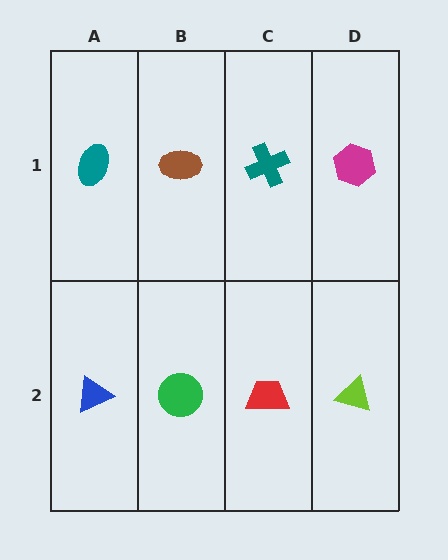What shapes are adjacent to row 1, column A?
A blue triangle (row 2, column A), a brown ellipse (row 1, column B).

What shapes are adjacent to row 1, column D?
A lime triangle (row 2, column D), a teal cross (row 1, column C).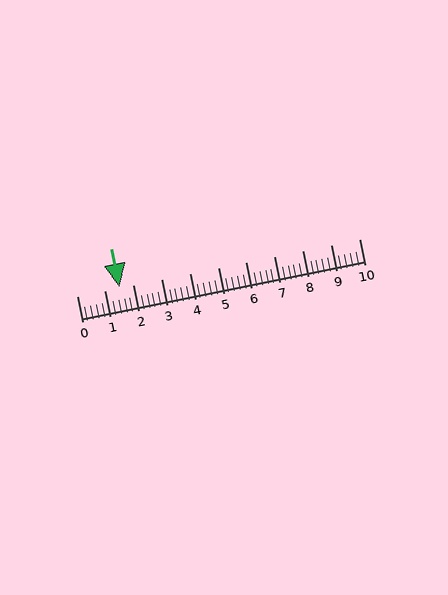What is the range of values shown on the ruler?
The ruler shows values from 0 to 10.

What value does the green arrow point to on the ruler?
The green arrow points to approximately 1.5.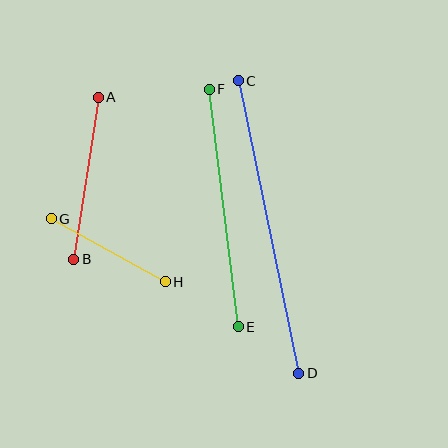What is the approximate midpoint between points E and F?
The midpoint is at approximately (224, 208) pixels.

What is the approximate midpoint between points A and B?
The midpoint is at approximately (86, 178) pixels.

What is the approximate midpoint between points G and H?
The midpoint is at approximately (108, 250) pixels.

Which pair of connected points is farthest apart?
Points C and D are farthest apart.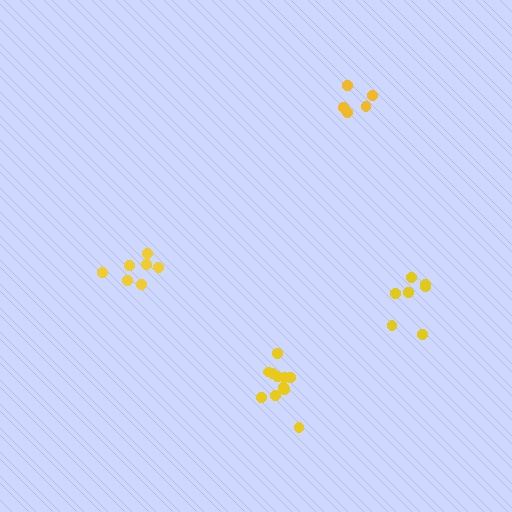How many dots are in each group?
Group 1: 7 dots, Group 2: 11 dots, Group 3: 5 dots, Group 4: 7 dots (30 total).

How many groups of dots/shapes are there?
There are 4 groups.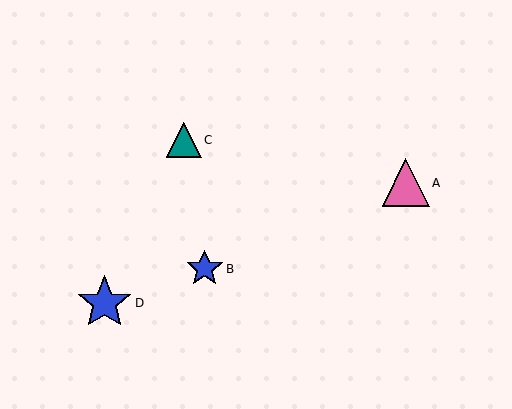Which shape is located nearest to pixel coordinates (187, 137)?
The teal triangle (labeled C) at (184, 140) is nearest to that location.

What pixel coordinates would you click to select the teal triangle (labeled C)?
Click at (184, 140) to select the teal triangle C.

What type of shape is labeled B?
Shape B is a blue star.